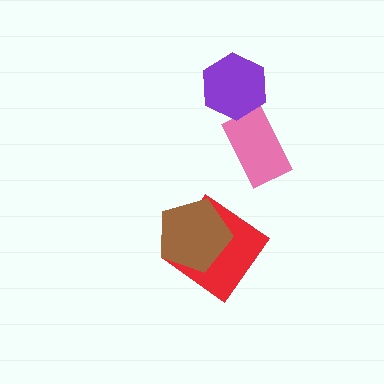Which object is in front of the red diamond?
The brown pentagon is in front of the red diamond.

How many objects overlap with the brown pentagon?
1 object overlaps with the brown pentagon.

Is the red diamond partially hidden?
Yes, it is partially covered by another shape.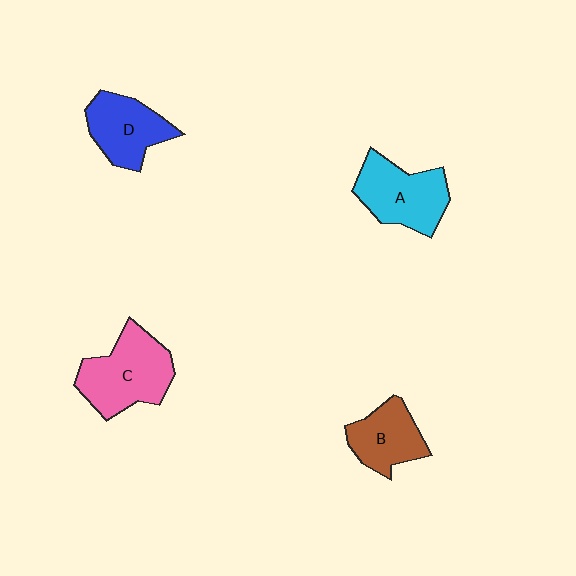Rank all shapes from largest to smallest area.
From largest to smallest: C (pink), A (cyan), D (blue), B (brown).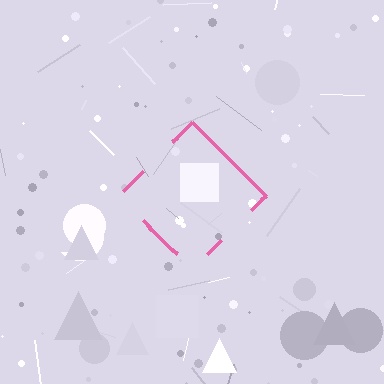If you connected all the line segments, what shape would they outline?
They would outline a diamond.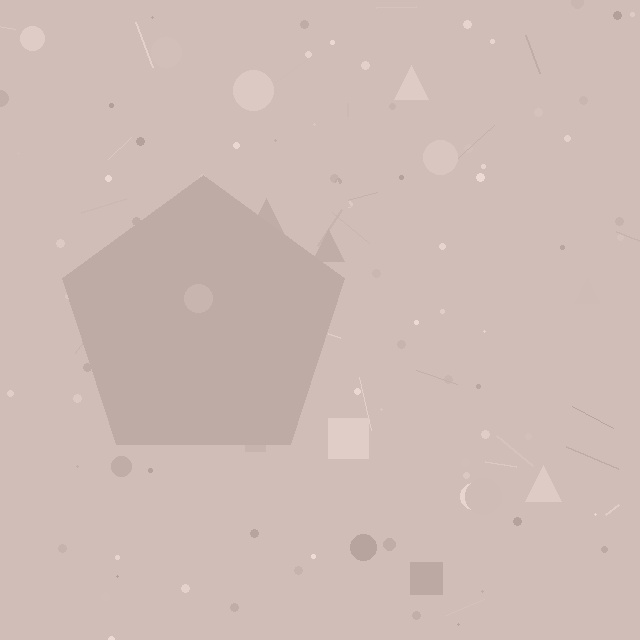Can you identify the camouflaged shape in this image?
The camouflaged shape is a pentagon.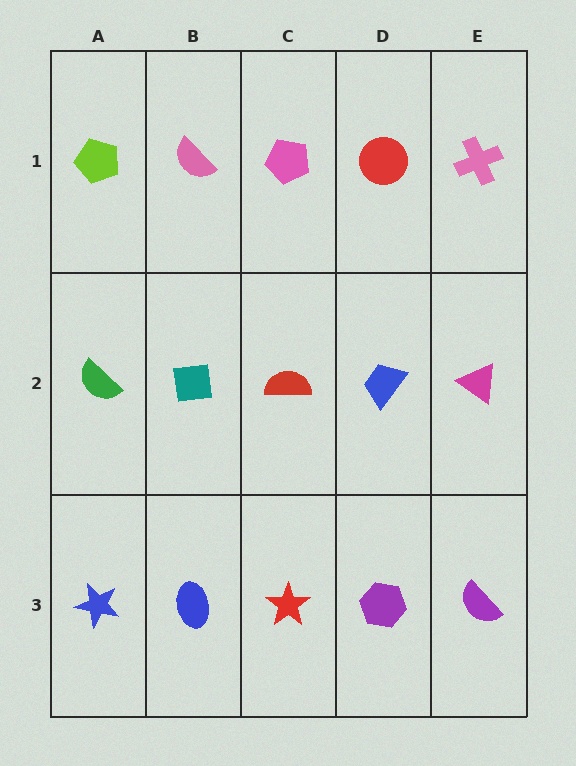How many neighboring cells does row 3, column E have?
2.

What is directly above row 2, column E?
A pink cross.